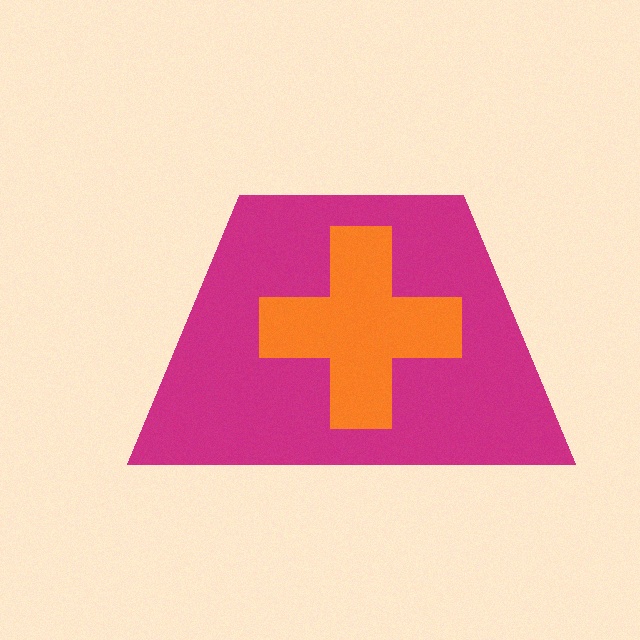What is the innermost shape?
The orange cross.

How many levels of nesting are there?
2.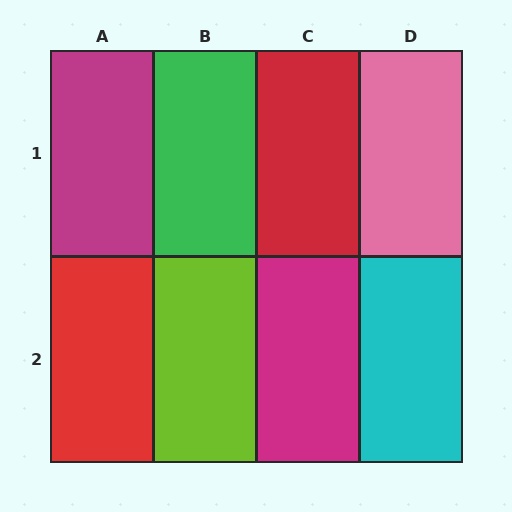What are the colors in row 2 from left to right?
Red, lime, magenta, cyan.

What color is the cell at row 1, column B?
Green.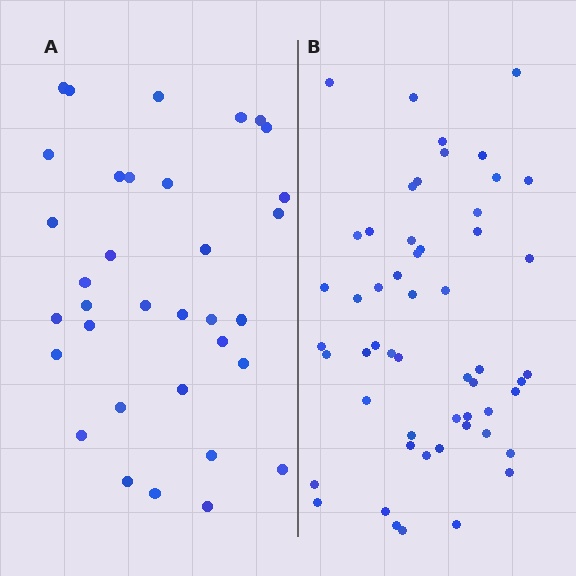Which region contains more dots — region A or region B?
Region B (the right region) has more dots.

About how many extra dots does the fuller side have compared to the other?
Region B has approximately 20 more dots than region A.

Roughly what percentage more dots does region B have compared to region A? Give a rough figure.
About 60% more.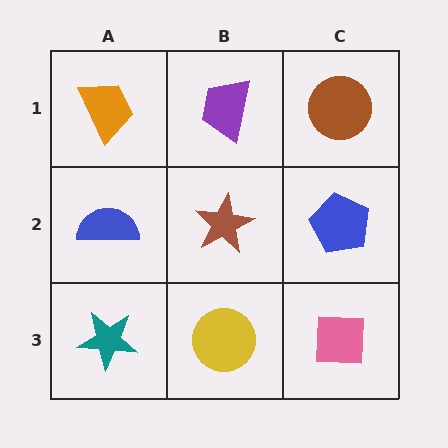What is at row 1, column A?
An orange trapezoid.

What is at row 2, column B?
A brown star.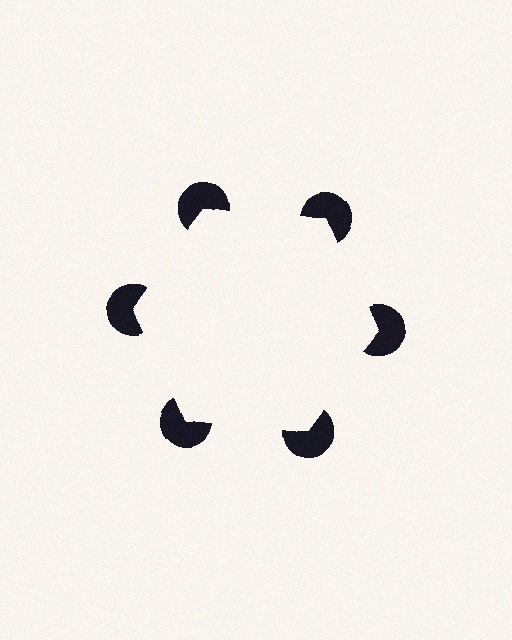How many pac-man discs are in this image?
There are 6 — one at each vertex of the illusory hexagon.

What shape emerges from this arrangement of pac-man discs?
An illusory hexagon — its edges are inferred from the aligned wedge cuts in the pac-man discs, not physically drawn.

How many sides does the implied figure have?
6 sides.